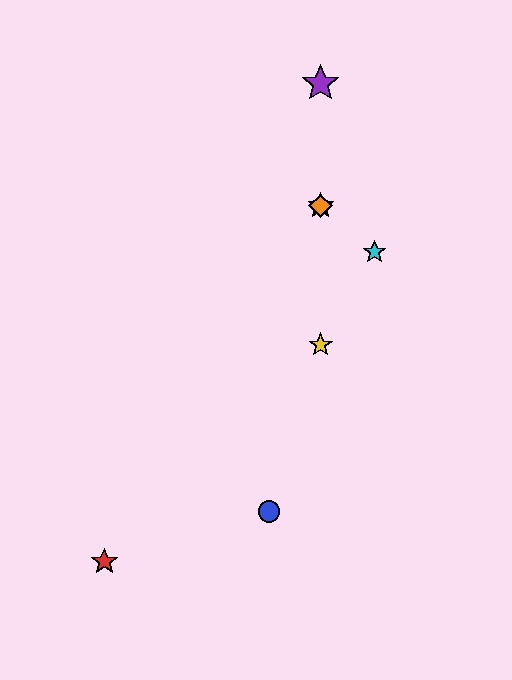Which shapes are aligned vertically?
The green star, the yellow star, the purple star, the orange diamond are aligned vertically.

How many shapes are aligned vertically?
4 shapes (the green star, the yellow star, the purple star, the orange diamond) are aligned vertically.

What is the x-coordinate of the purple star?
The purple star is at x≈321.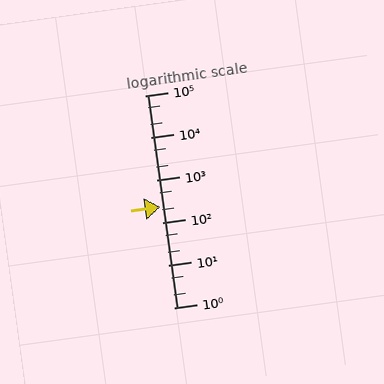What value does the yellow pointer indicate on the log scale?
The pointer indicates approximately 230.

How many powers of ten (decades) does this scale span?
The scale spans 5 decades, from 1 to 100000.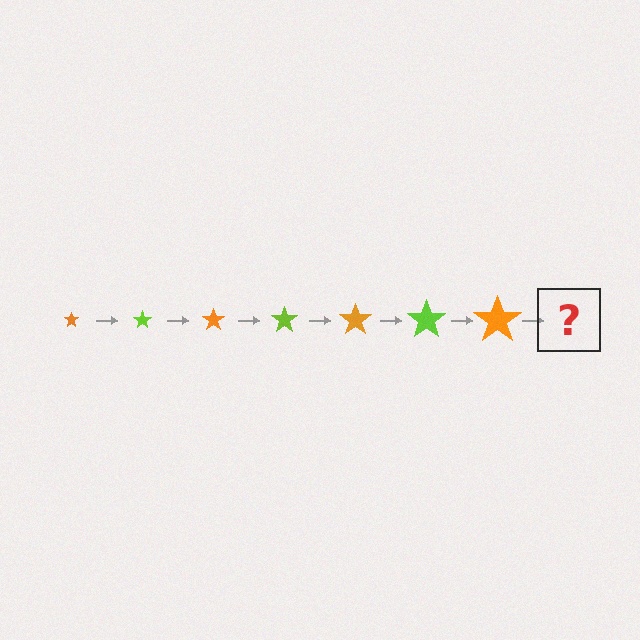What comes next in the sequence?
The next element should be a lime star, larger than the previous one.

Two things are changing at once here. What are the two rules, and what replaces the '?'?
The two rules are that the star grows larger each step and the color cycles through orange and lime. The '?' should be a lime star, larger than the previous one.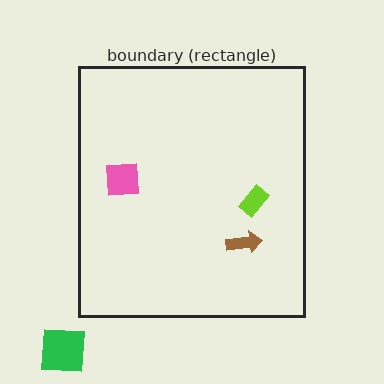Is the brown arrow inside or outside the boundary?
Inside.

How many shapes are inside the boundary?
3 inside, 1 outside.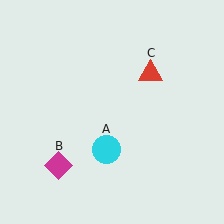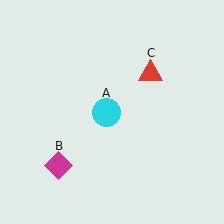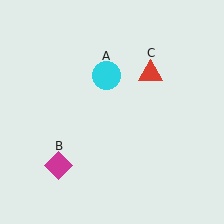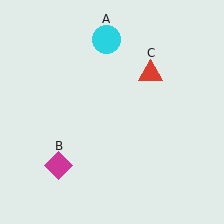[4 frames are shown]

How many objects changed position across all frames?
1 object changed position: cyan circle (object A).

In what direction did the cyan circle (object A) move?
The cyan circle (object A) moved up.